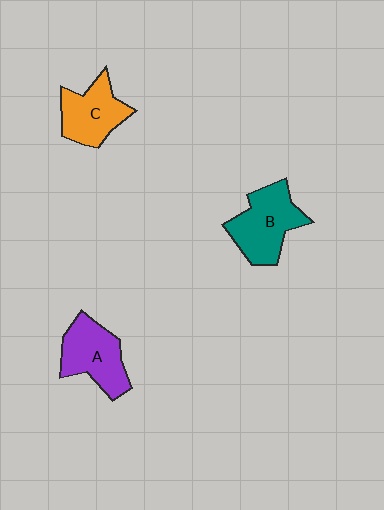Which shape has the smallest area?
Shape C (orange).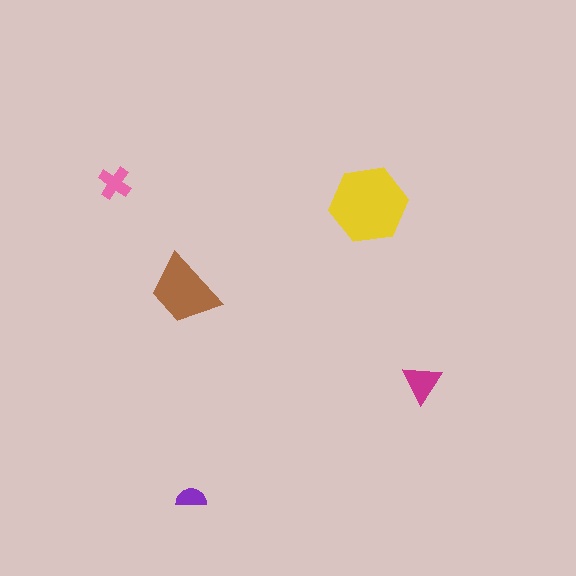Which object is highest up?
The pink cross is topmost.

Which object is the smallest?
The purple semicircle.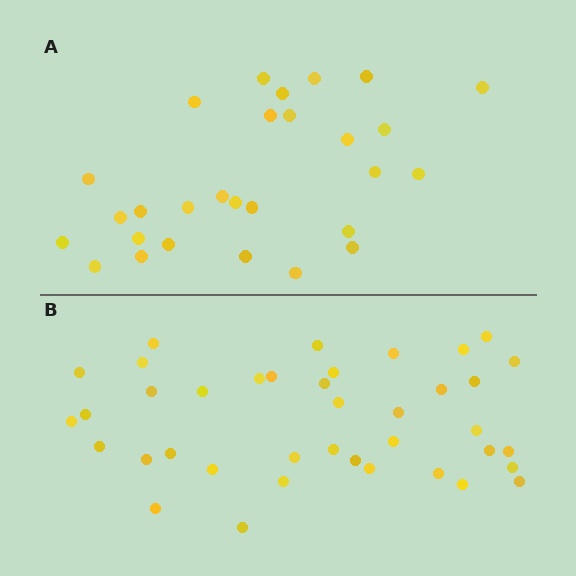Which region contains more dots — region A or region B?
Region B (the bottom region) has more dots.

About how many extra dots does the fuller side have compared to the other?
Region B has roughly 12 or so more dots than region A.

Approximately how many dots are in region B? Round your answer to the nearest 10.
About 40 dots. (The exact count is 39, which rounds to 40.)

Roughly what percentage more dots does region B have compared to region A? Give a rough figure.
About 40% more.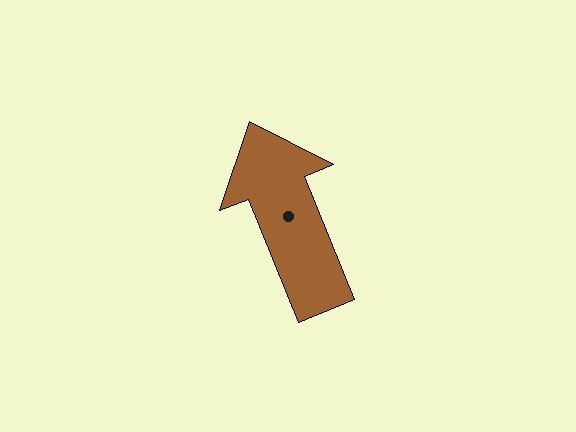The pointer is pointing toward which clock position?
Roughly 11 o'clock.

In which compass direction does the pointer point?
North.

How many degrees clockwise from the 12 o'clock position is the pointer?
Approximately 338 degrees.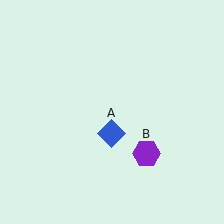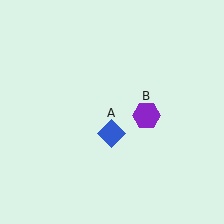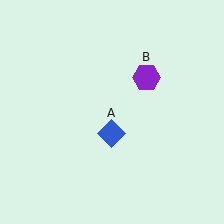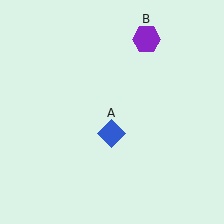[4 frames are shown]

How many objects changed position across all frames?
1 object changed position: purple hexagon (object B).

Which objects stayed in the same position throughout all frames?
Blue diamond (object A) remained stationary.